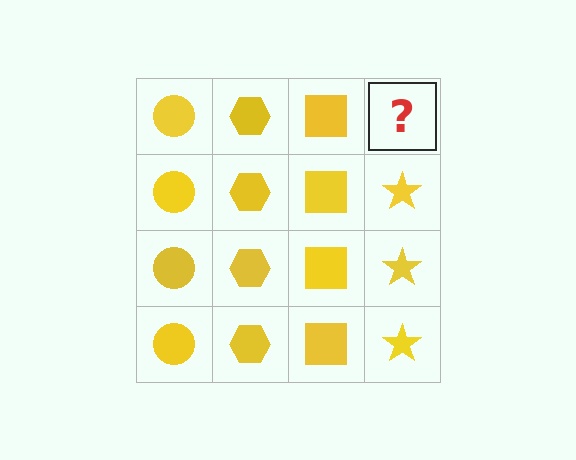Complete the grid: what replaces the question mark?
The question mark should be replaced with a yellow star.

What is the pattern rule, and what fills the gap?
The rule is that each column has a consistent shape. The gap should be filled with a yellow star.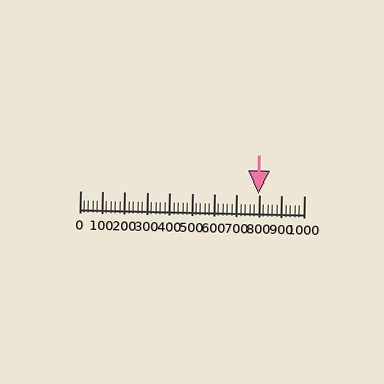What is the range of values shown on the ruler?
The ruler shows values from 0 to 1000.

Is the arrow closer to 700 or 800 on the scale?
The arrow is closer to 800.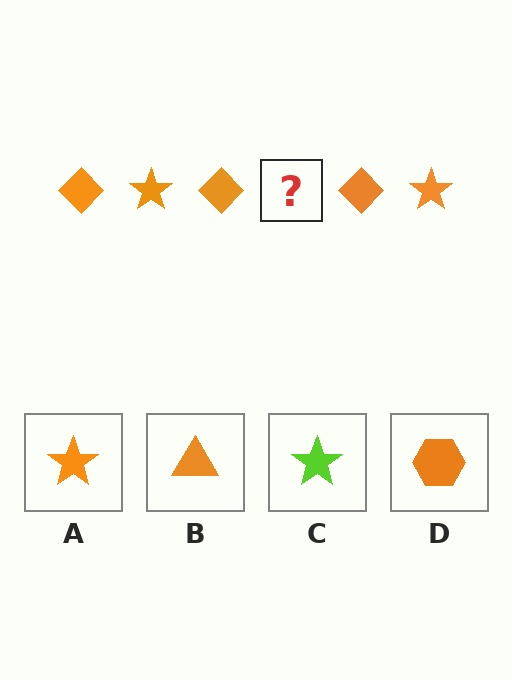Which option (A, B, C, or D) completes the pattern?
A.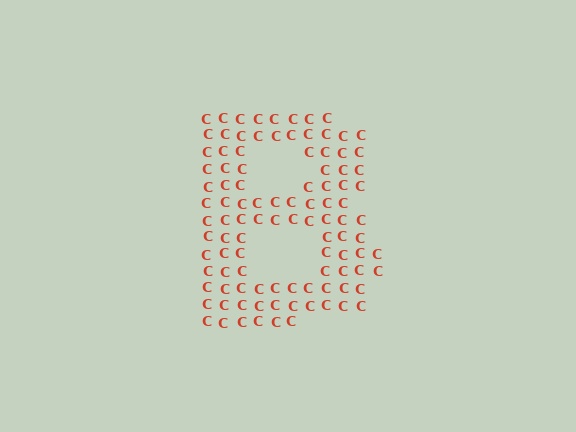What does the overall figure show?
The overall figure shows the letter B.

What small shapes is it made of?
It is made of small letter C's.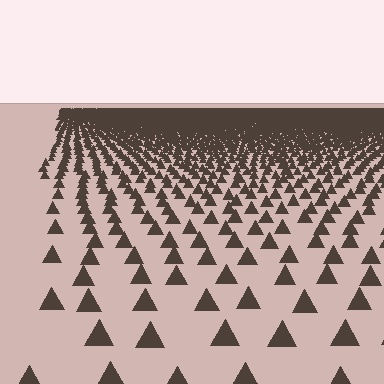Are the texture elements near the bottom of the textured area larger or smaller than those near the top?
Larger. Near the bottom, elements are closer to the viewer and appear at a bigger on-screen size.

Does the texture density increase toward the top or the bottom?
Density increases toward the top.